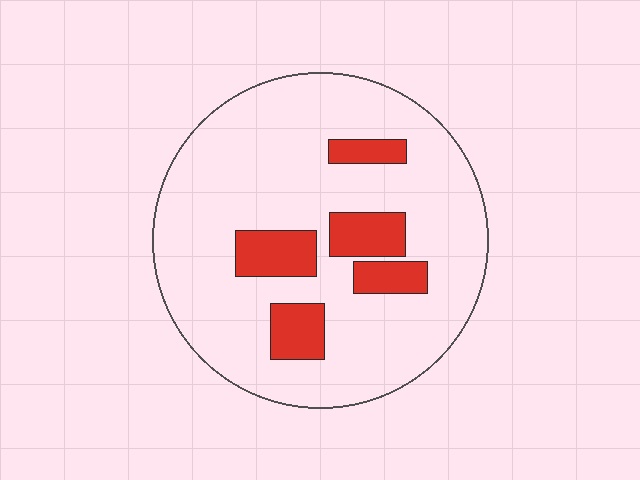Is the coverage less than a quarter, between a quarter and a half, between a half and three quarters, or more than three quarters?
Less than a quarter.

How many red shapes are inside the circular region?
5.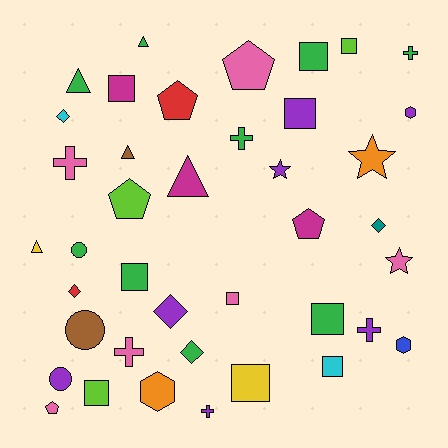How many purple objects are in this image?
There are 7 purple objects.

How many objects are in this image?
There are 40 objects.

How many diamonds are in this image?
There are 5 diamonds.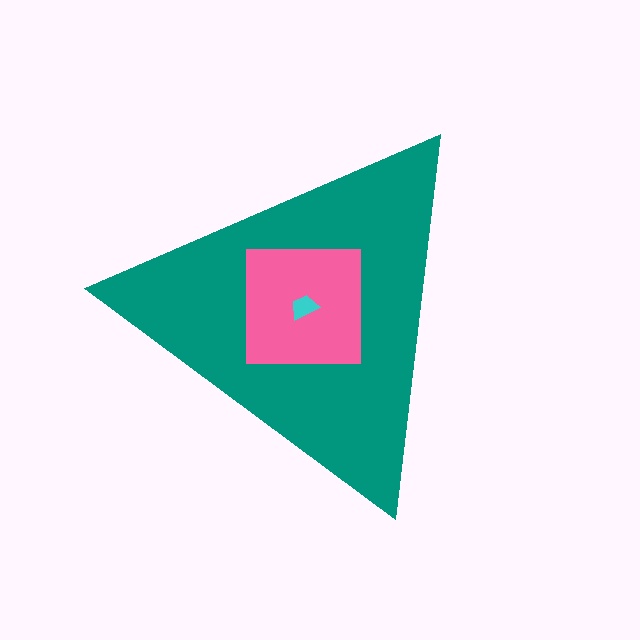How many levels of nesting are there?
3.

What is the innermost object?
The cyan trapezoid.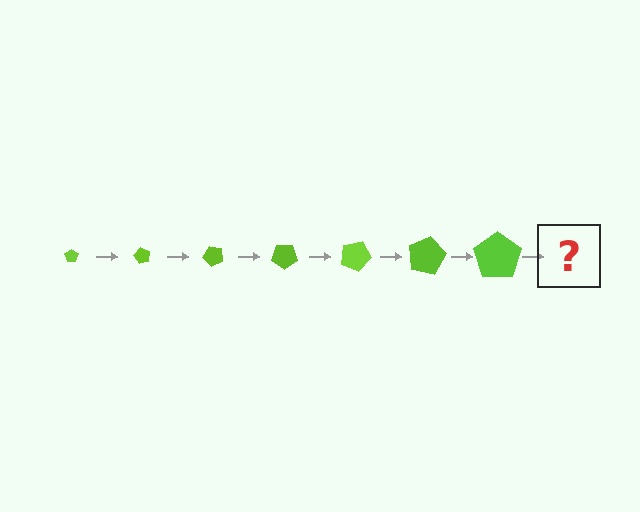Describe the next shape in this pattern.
It should be a pentagon, larger than the previous one and rotated 420 degrees from the start.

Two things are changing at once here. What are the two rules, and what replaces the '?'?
The two rules are that the pentagon grows larger each step and it rotates 60 degrees each step. The '?' should be a pentagon, larger than the previous one and rotated 420 degrees from the start.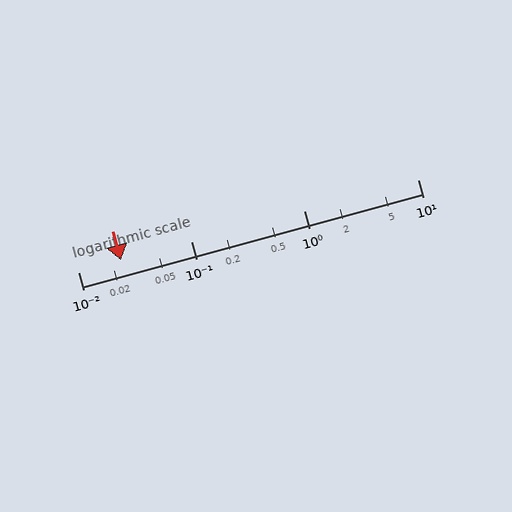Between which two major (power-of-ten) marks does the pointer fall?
The pointer is between 0.01 and 0.1.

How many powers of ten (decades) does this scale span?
The scale spans 3 decades, from 0.01 to 10.